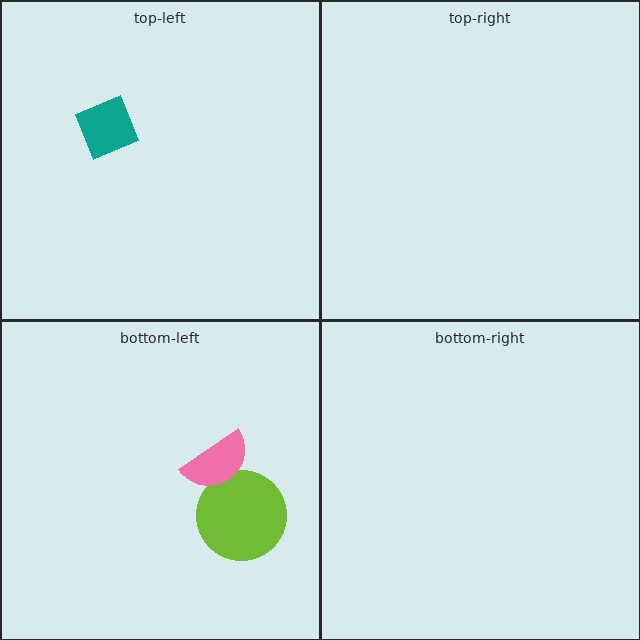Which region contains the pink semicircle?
The bottom-left region.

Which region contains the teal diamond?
The top-left region.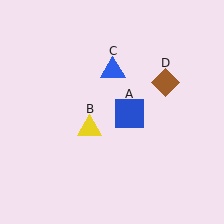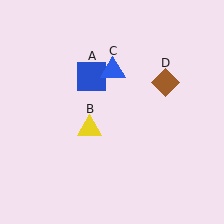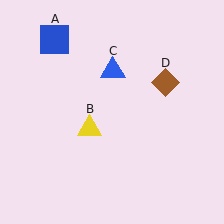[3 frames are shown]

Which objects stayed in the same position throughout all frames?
Yellow triangle (object B) and blue triangle (object C) and brown diamond (object D) remained stationary.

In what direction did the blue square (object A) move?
The blue square (object A) moved up and to the left.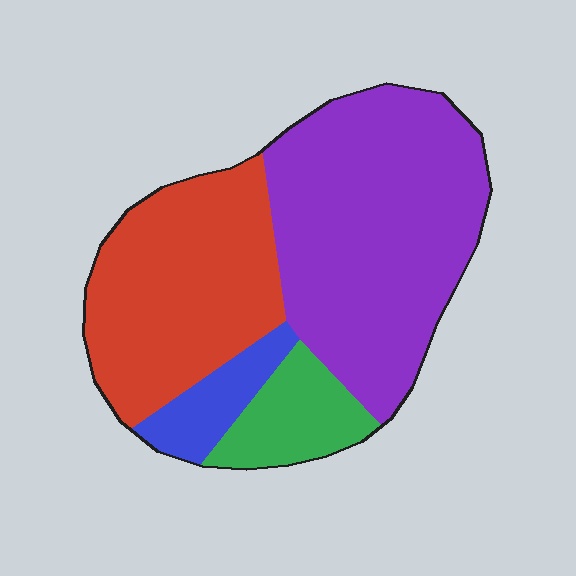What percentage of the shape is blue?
Blue covers roughly 10% of the shape.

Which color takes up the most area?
Purple, at roughly 50%.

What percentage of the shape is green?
Green covers 11% of the shape.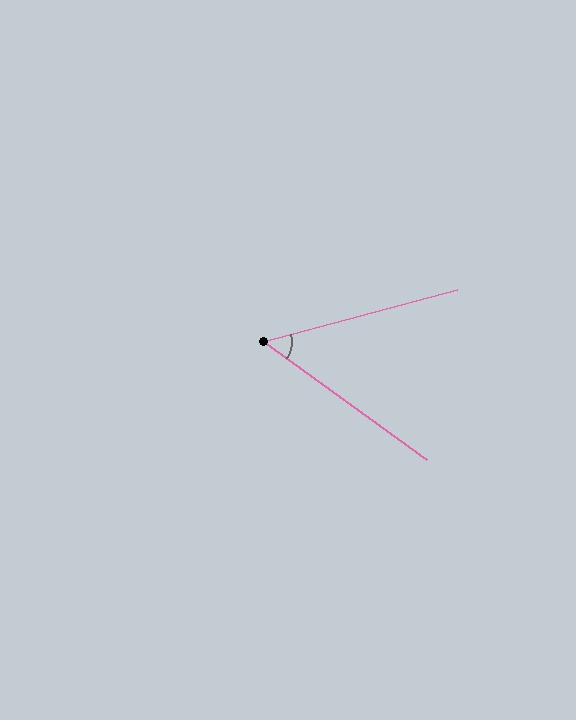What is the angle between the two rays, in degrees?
Approximately 51 degrees.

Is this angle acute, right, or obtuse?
It is acute.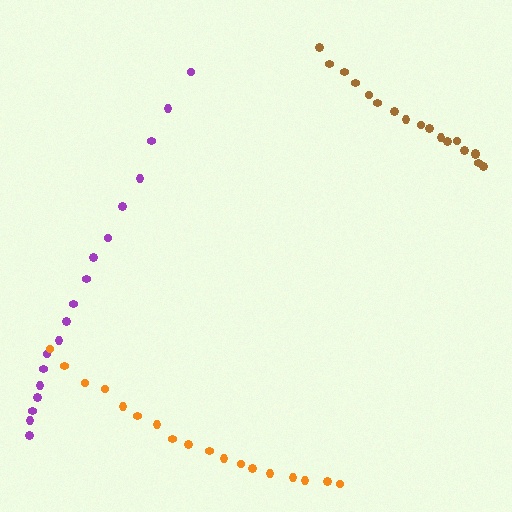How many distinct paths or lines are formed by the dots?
There are 3 distinct paths.